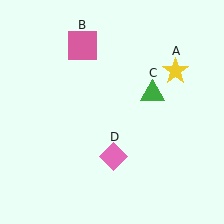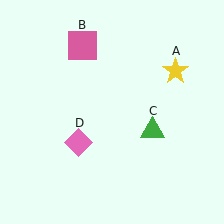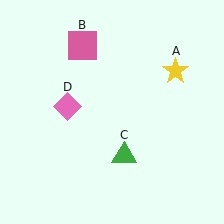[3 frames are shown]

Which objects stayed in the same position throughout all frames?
Yellow star (object A) and pink square (object B) remained stationary.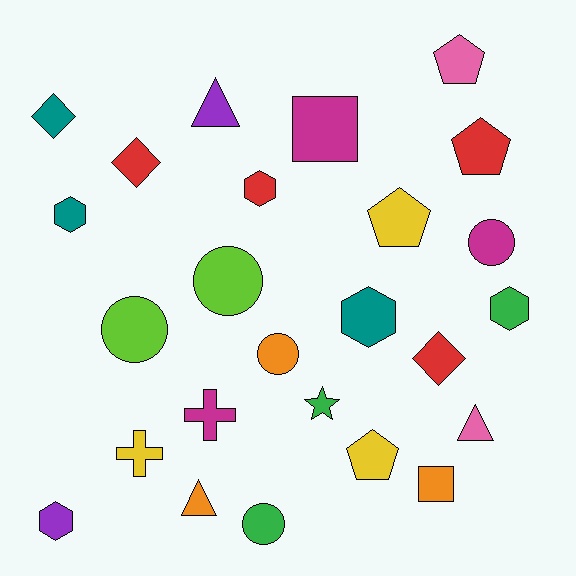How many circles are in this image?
There are 5 circles.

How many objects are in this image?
There are 25 objects.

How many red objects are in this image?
There are 4 red objects.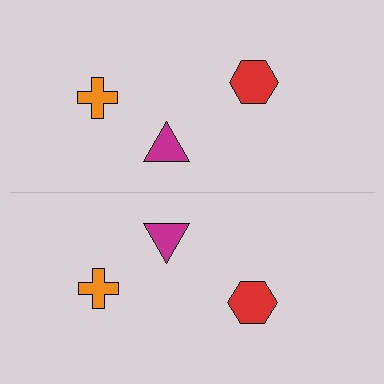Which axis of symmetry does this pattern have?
The pattern has a horizontal axis of symmetry running through the center of the image.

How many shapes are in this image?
There are 6 shapes in this image.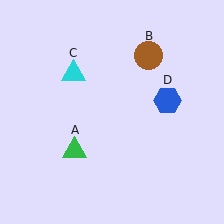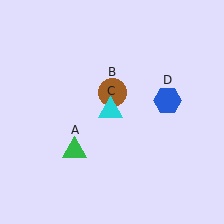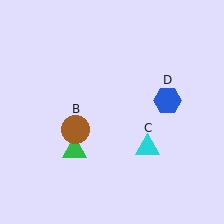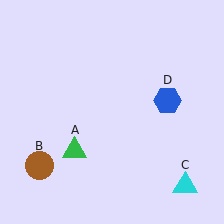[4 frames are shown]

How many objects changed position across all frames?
2 objects changed position: brown circle (object B), cyan triangle (object C).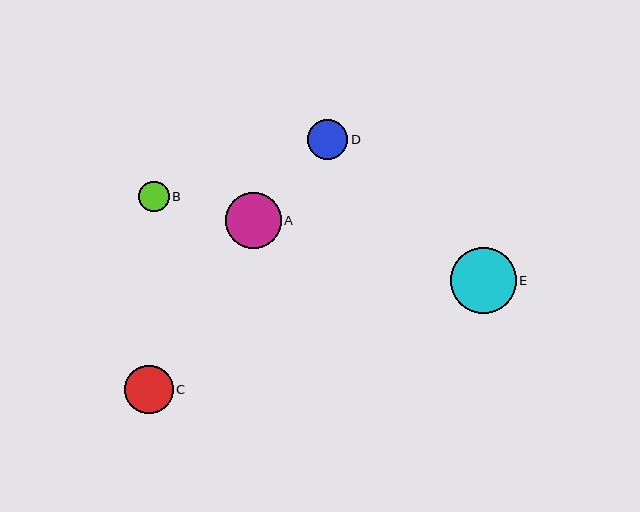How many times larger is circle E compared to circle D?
Circle E is approximately 1.6 times the size of circle D.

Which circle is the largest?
Circle E is the largest with a size of approximately 66 pixels.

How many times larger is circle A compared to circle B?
Circle A is approximately 1.8 times the size of circle B.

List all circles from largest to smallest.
From largest to smallest: E, A, C, D, B.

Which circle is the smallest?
Circle B is the smallest with a size of approximately 31 pixels.